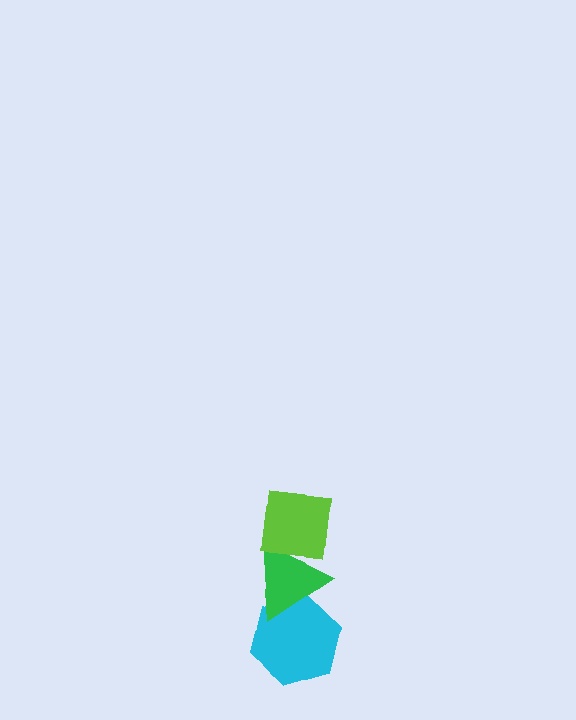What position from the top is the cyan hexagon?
The cyan hexagon is 3rd from the top.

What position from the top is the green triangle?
The green triangle is 2nd from the top.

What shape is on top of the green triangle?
The lime square is on top of the green triangle.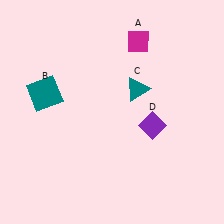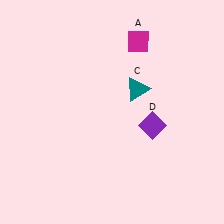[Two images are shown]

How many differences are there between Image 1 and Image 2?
There is 1 difference between the two images.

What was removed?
The teal square (B) was removed in Image 2.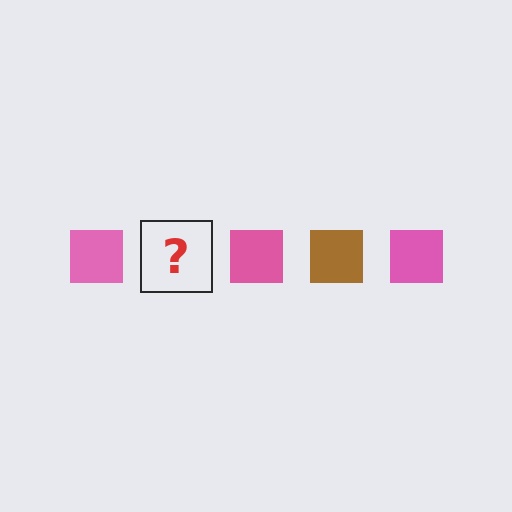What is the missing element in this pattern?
The missing element is a brown square.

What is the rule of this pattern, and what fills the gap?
The rule is that the pattern cycles through pink, brown squares. The gap should be filled with a brown square.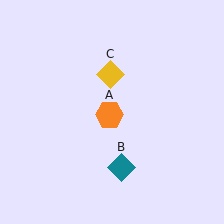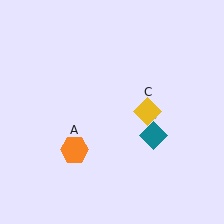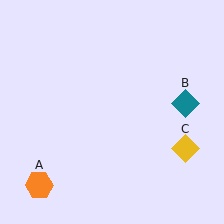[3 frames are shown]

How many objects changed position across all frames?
3 objects changed position: orange hexagon (object A), teal diamond (object B), yellow diamond (object C).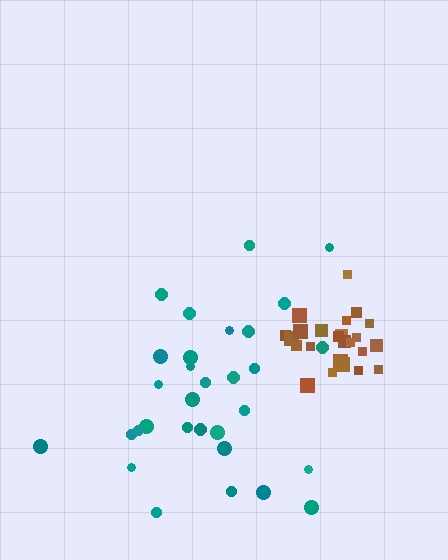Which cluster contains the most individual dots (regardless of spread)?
Teal (31).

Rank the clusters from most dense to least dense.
brown, teal.